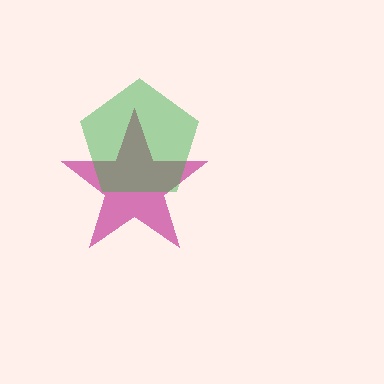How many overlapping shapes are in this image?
There are 2 overlapping shapes in the image.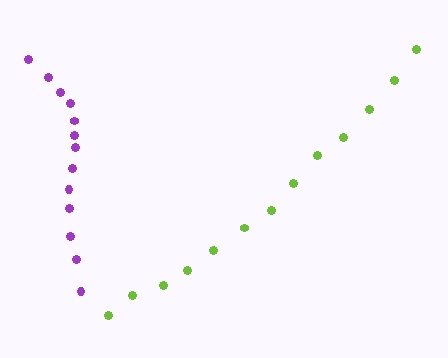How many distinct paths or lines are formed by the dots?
There are 2 distinct paths.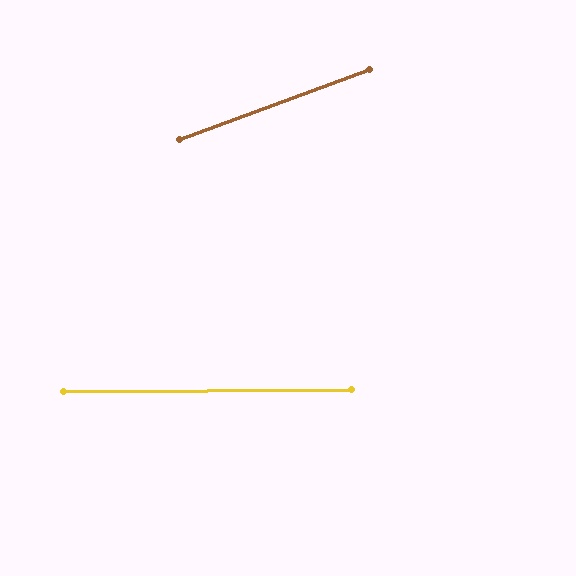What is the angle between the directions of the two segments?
Approximately 20 degrees.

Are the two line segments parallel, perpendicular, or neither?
Neither parallel nor perpendicular — they differ by about 20°.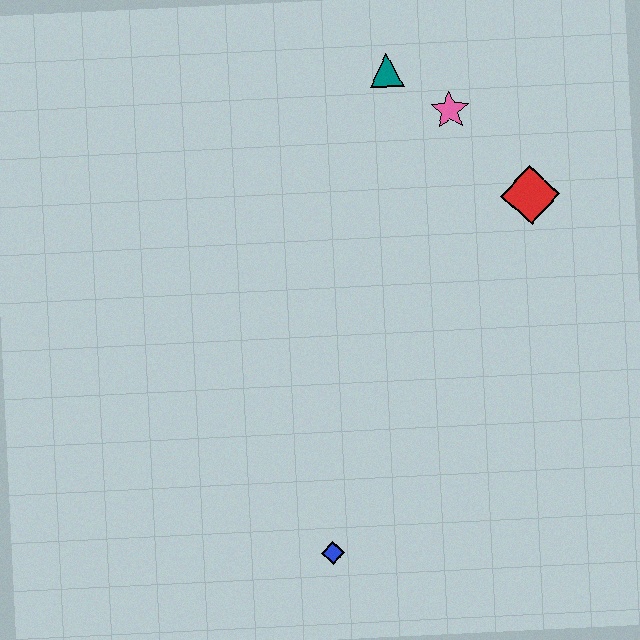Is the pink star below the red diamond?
No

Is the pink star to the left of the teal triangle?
No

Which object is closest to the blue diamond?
The red diamond is closest to the blue diamond.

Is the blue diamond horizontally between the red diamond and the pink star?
No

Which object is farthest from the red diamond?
The blue diamond is farthest from the red diamond.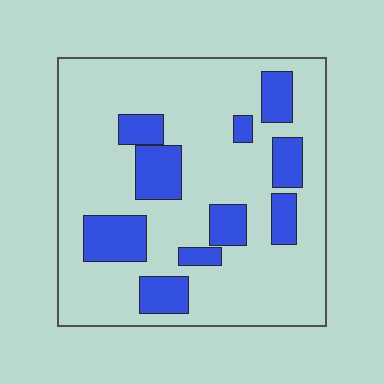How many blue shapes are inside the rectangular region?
10.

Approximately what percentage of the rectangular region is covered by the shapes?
Approximately 25%.